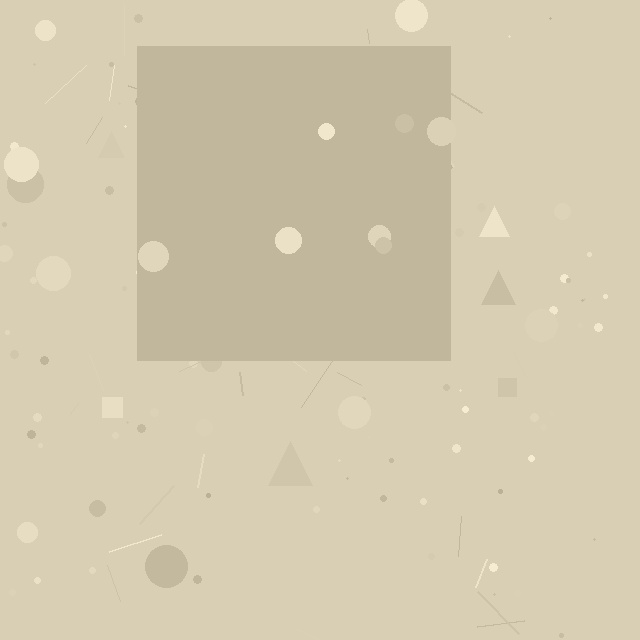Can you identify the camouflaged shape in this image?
The camouflaged shape is a square.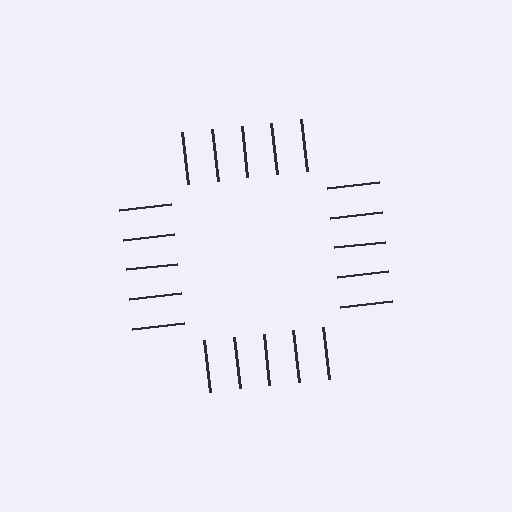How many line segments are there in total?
20 — 5 along each of the 4 edges.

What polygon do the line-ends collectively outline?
An illusory square — the line segments terminate on its edges but no continuous stroke is drawn.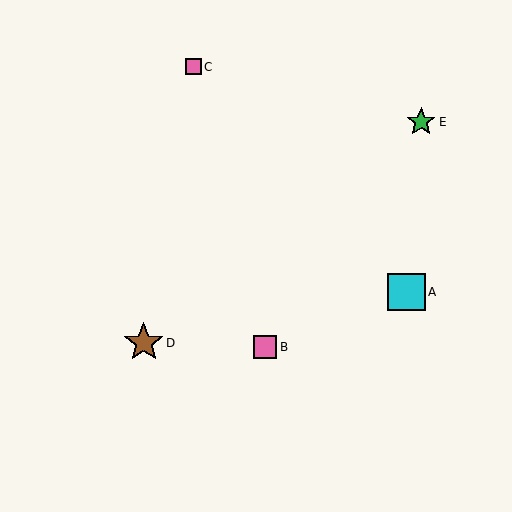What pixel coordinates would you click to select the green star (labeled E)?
Click at (421, 122) to select the green star E.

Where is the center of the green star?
The center of the green star is at (421, 122).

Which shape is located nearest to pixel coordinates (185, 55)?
The pink square (labeled C) at (194, 67) is nearest to that location.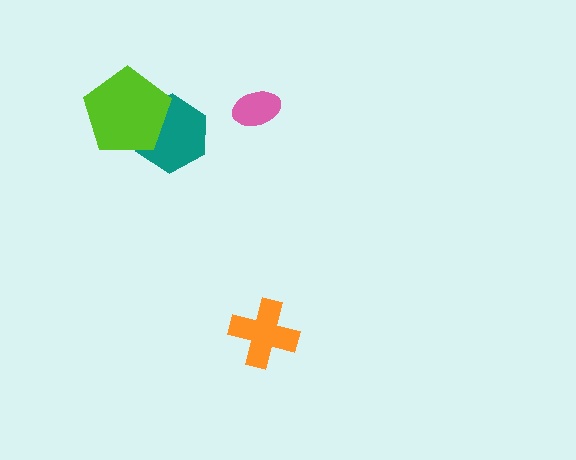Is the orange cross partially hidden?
No, no other shape covers it.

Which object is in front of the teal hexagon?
The lime pentagon is in front of the teal hexagon.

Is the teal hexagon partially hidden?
Yes, it is partially covered by another shape.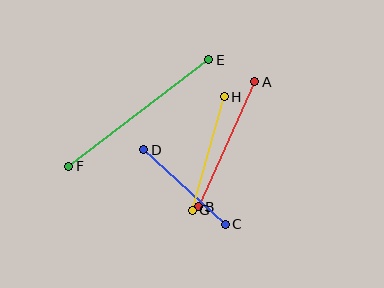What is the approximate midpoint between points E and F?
The midpoint is at approximately (139, 113) pixels.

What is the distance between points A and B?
The distance is approximately 137 pixels.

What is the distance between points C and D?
The distance is approximately 110 pixels.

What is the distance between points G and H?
The distance is approximately 118 pixels.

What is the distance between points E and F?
The distance is approximately 176 pixels.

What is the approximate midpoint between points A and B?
The midpoint is at approximately (226, 144) pixels.